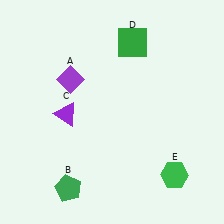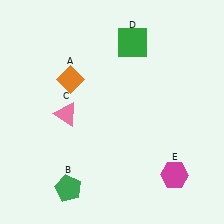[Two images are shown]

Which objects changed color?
A changed from purple to orange. C changed from purple to pink. E changed from green to magenta.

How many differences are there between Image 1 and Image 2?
There are 3 differences between the two images.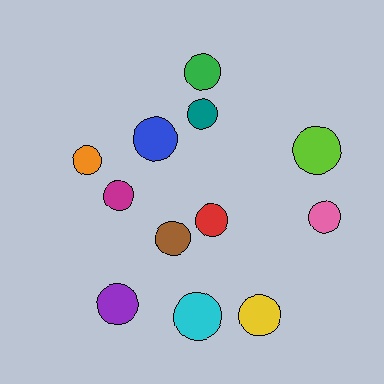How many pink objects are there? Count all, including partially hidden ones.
There is 1 pink object.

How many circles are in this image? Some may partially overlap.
There are 12 circles.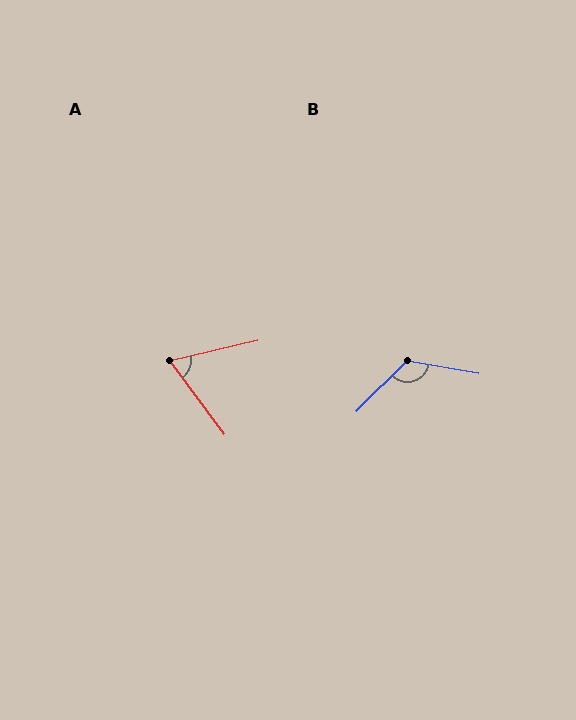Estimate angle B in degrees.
Approximately 125 degrees.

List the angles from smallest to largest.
A (67°), B (125°).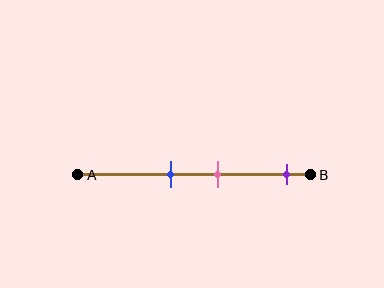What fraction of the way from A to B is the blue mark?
The blue mark is approximately 40% (0.4) of the way from A to B.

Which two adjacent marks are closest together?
The blue and pink marks are the closest adjacent pair.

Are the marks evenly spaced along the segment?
No, the marks are not evenly spaced.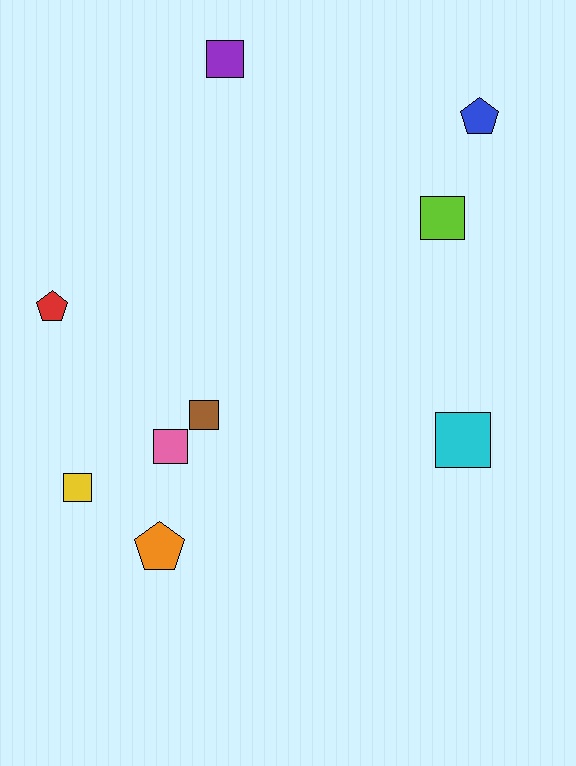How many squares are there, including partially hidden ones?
There are 6 squares.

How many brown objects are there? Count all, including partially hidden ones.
There is 1 brown object.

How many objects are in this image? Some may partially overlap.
There are 9 objects.